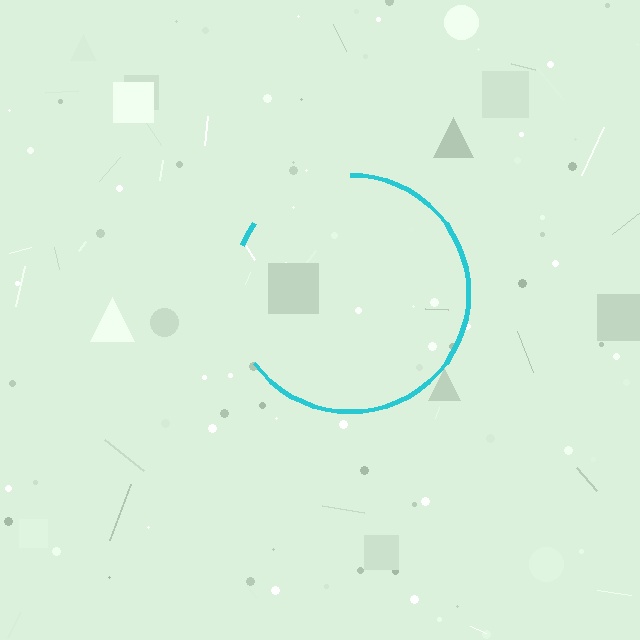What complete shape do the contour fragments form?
The contour fragments form a circle.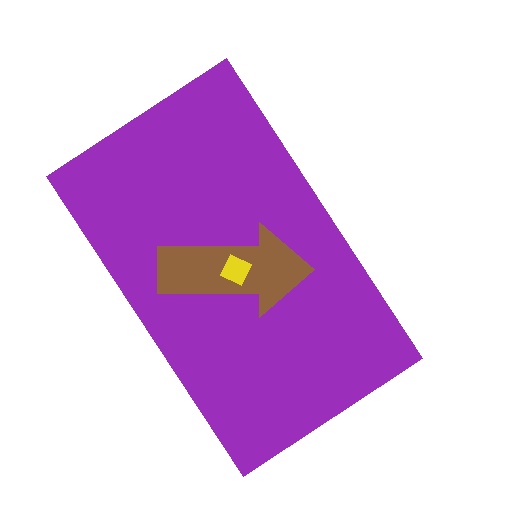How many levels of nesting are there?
3.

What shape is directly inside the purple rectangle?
The brown arrow.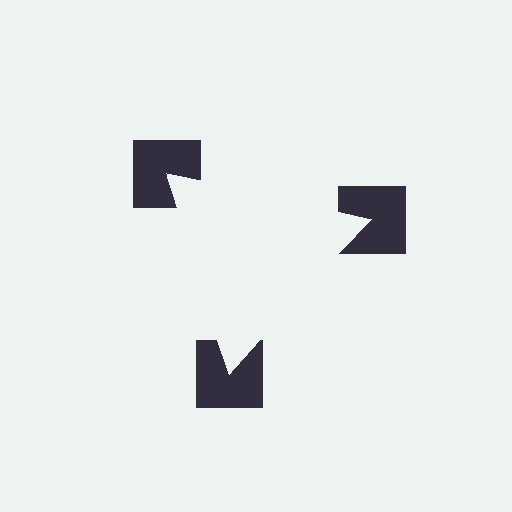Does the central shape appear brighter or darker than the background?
It typically appears slightly brighter than the background, even though no actual brightness change is drawn.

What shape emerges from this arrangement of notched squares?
An illusory triangle — its edges are inferred from the aligned wedge cuts in the notched squares, not physically drawn.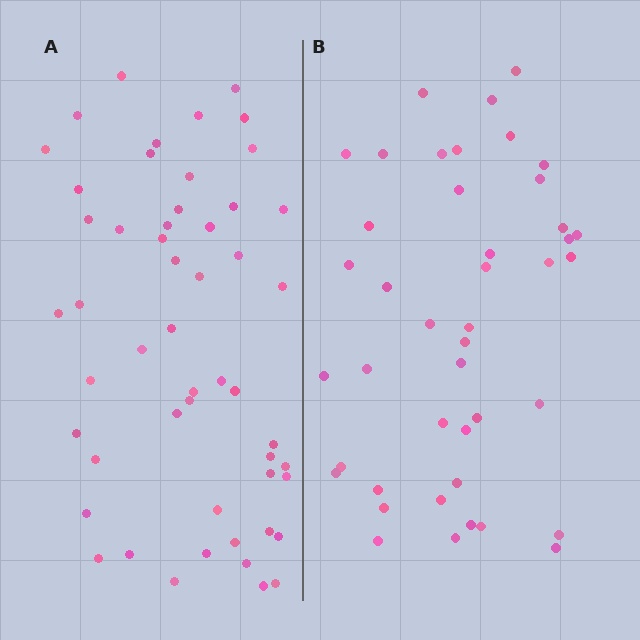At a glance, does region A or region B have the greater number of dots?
Region A (the left region) has more dots.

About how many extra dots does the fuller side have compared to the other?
Region A has roughly 8 or so more dots than region B.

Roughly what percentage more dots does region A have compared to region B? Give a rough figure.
About 20% more.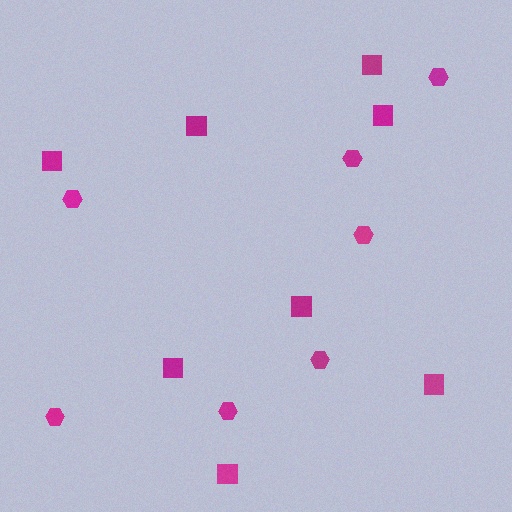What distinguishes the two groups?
There are 2 groups: one group of hexagons (7) and one group of squares (8).